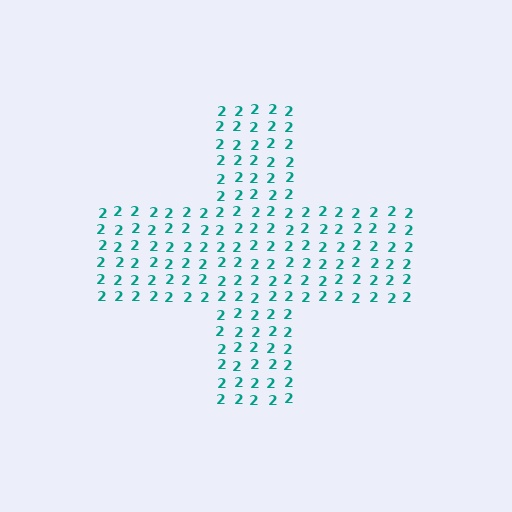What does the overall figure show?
The overall figure shows a cross.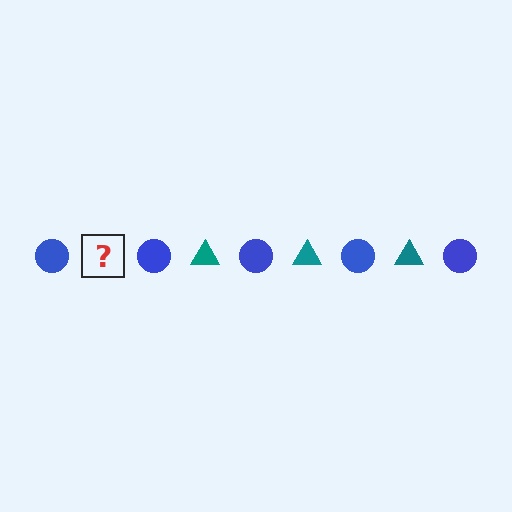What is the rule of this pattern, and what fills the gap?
The rule is that the pattern alternates between blue circle and teal triangle. The gap should be filled with a teal triangle.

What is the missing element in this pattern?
The missing element is a teal triangle.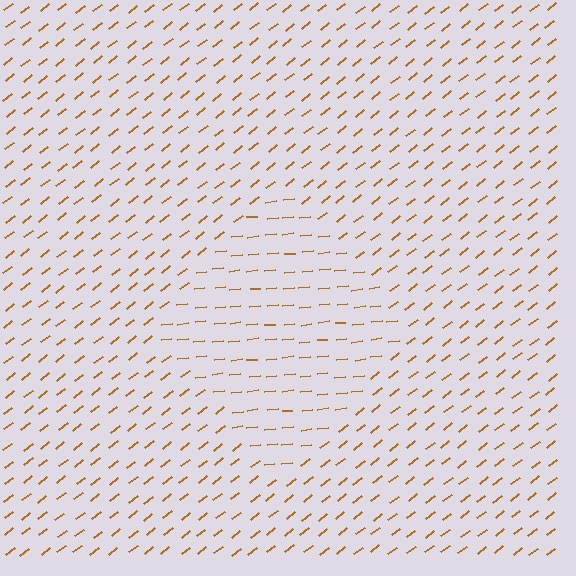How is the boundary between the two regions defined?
The boundary is defined purely by a change in line orientation (approximately 32 degrees difference). All lines are the same color and thickness.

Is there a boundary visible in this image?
Yes, there is a texture boundary formed by a change in line orientation.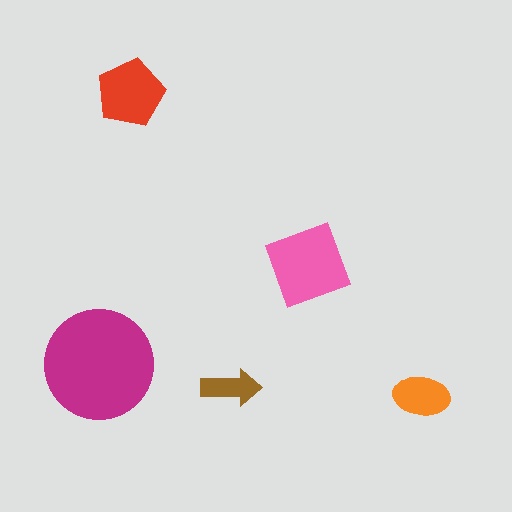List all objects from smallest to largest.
The brown arrow, the orange ellipse, the red pentagon, the pink square, the magenta circle.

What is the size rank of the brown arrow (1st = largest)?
5th.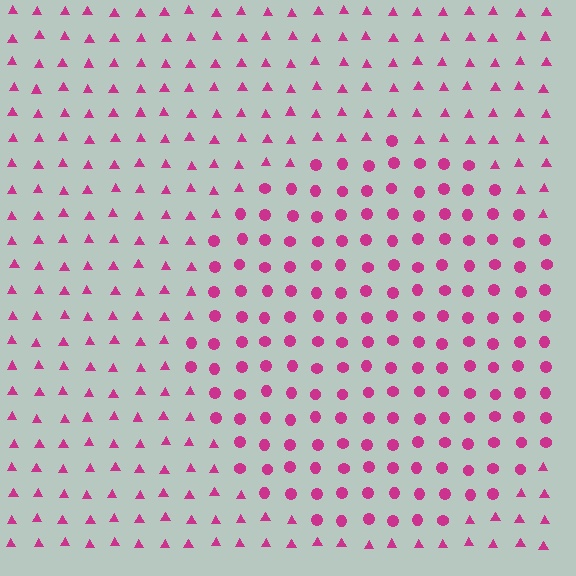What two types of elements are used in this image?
The image uses circles inside the circle region and triangles outside it.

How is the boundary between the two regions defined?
The boundary is defined by a change in element shape: circles inside vs. triangles outside. All elements share the same color and spacing.